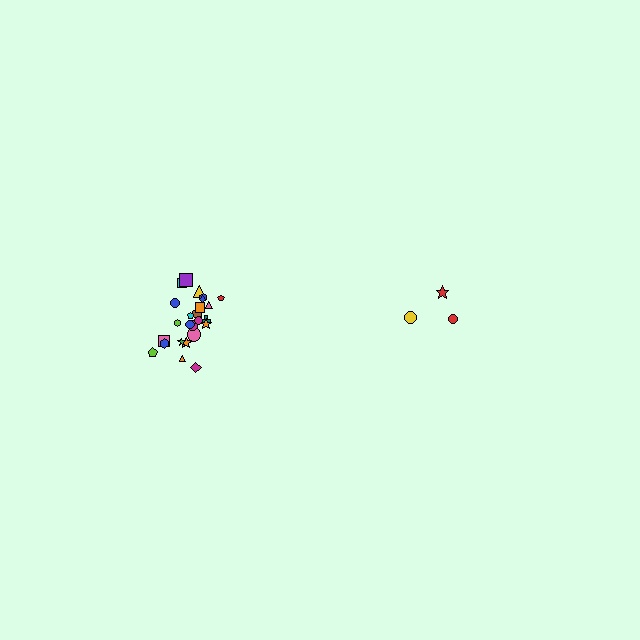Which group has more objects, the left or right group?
The left group.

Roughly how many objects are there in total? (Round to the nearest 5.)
Roughly 30 objects in total.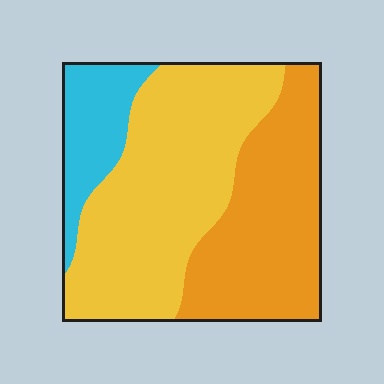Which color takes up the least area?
Cyan, at roughly 15%.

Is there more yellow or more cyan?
Yellow.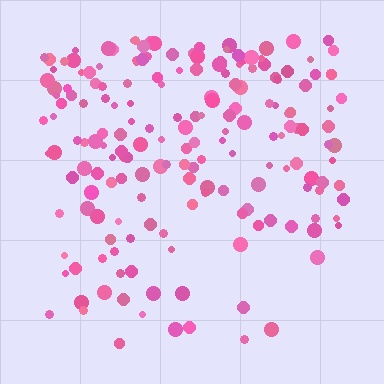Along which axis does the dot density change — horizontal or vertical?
Vertical.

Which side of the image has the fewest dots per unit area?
The bottom.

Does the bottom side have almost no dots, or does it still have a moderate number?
Still a moderate number, just noticeably fewer than the top.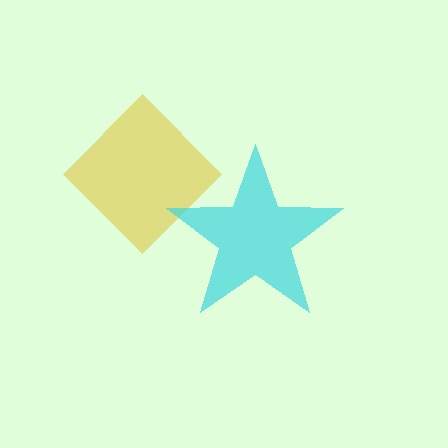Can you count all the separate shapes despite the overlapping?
Yes, there are 2 separate shapes.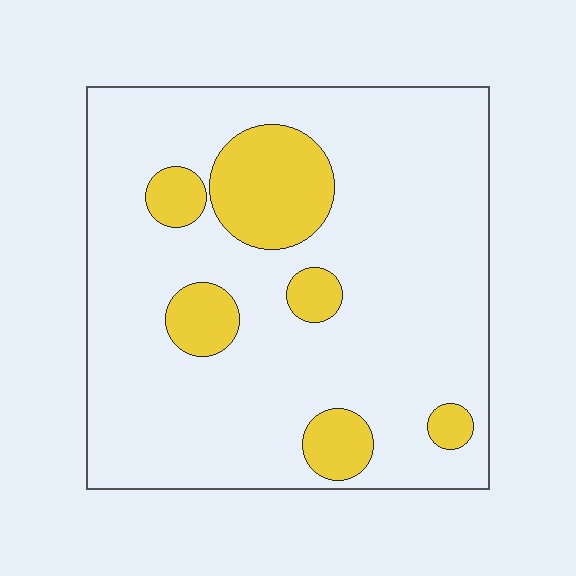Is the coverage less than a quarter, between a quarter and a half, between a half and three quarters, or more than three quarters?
Less than a quarter.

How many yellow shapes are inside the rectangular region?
6.